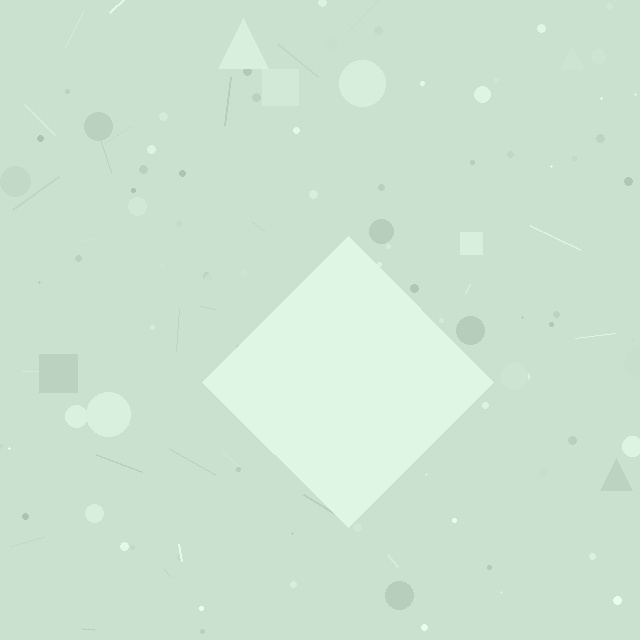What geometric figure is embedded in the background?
A diamond is embedded in the background.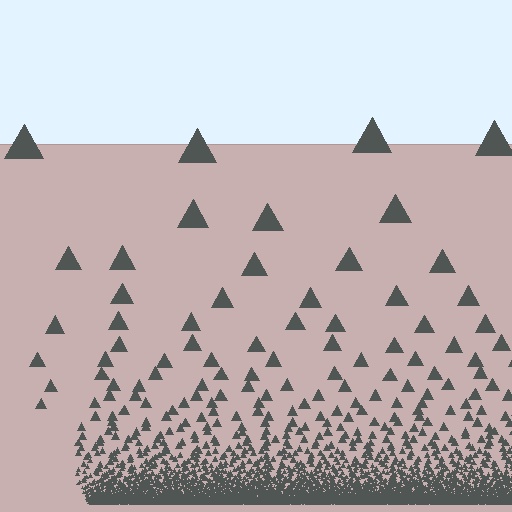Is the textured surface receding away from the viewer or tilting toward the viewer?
The surface appears to tilt toward the viewer. Texture elements get larger and sparser toward the top.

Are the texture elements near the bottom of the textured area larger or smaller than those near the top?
Smaller. The gradient is inverted — elements near the bottom are smaller and denser.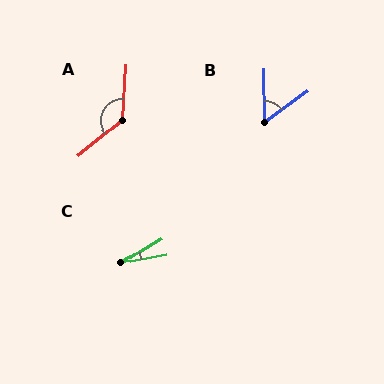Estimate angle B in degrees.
Approximately 55 degrees.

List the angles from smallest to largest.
C (21°), B (55°), A (132°).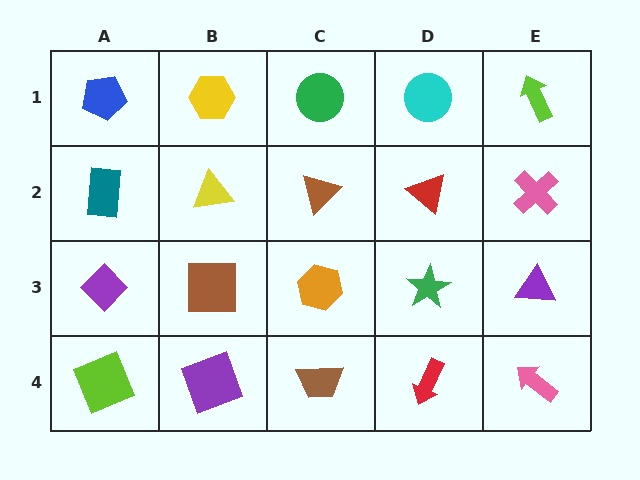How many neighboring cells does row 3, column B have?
4.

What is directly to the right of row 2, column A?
A yellow triangle.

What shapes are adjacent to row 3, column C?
A brown triangle (row 2, column C), a brown trapezoid (row 4, column C), a brown square (row 3, column B), a green star (row 3, column D).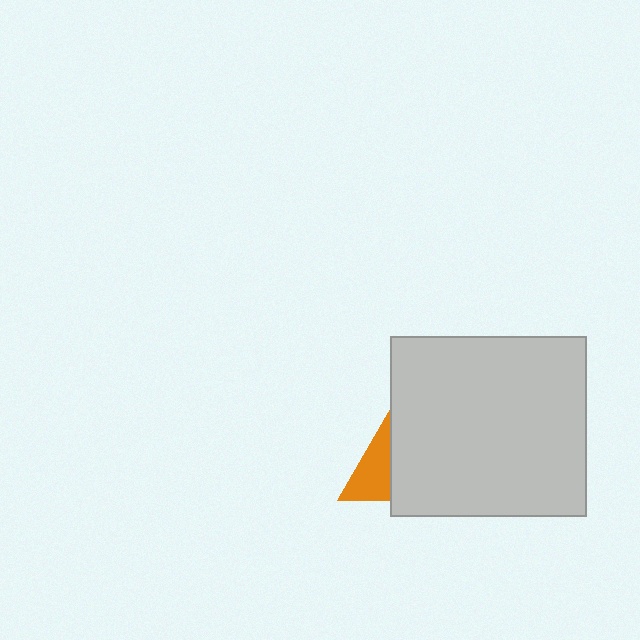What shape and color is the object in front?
The object in front is a light gray rectangle.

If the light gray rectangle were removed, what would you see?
You would see the complete orange triangle.